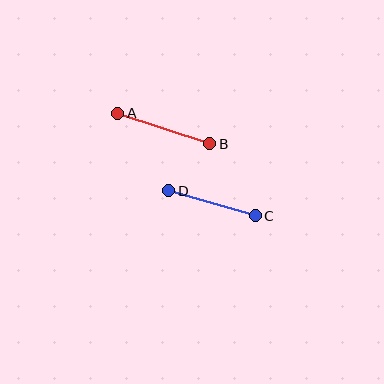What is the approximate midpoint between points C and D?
The midpoint is at approximately (212, 203) pixels.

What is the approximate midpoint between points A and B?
The midpoint is at approximately (164, 128) pixels.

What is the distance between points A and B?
The distance is approximately 97 pixels.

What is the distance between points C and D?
The distance is approximately 90 pixels.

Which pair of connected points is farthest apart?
Points A and B are farthest apart.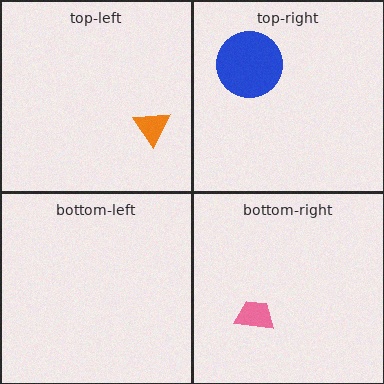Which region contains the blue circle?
The top-right region.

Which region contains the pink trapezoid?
The bottom-right region.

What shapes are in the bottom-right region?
The pink trapezoid.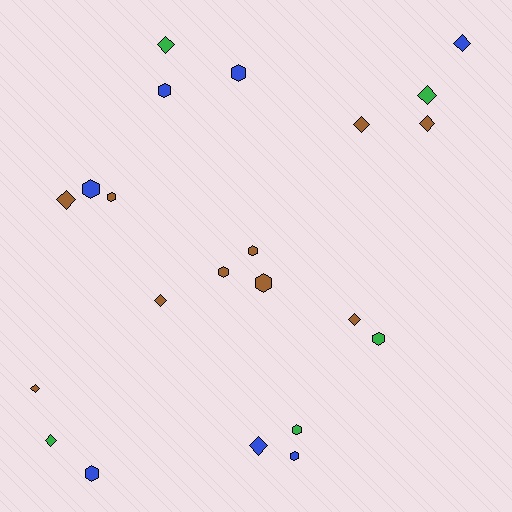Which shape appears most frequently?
Hexagon, with 11 objects.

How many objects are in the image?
There are 22 objects.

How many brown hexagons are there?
There are 4 brown hexagons.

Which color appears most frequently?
Brown, with 10 objects.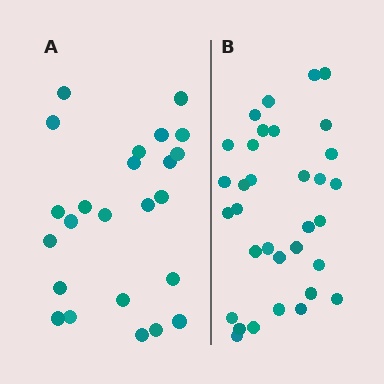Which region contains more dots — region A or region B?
Region B (the right region) has more dots.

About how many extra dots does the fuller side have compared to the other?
Region B has roughly 8 or so more dots than region A.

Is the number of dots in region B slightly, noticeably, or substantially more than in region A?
Region B has noticeably more, but not dramatically so. The ratio is roughly 1.4 to 1.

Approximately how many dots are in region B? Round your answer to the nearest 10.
About 30 dots. (The exact count is 33, which rounds to 30.)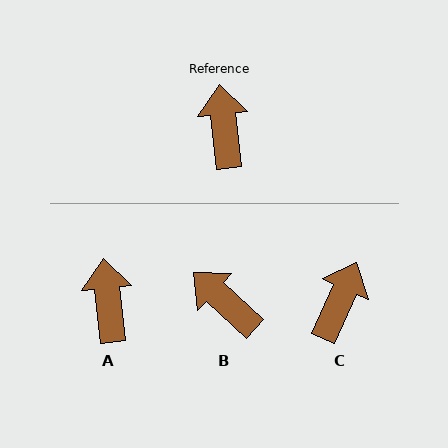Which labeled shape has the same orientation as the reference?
A.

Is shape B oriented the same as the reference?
No, it is off by about 41 degrees.